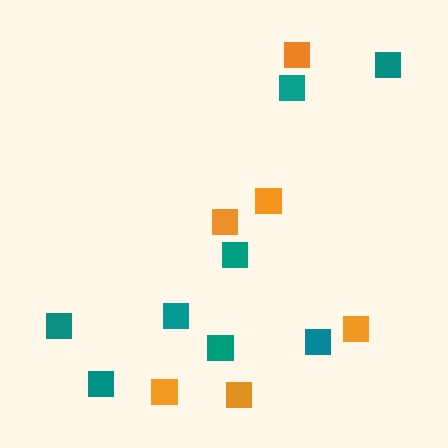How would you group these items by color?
There are 2 groups: one group of teal squares (8) and one group of orange squares (6).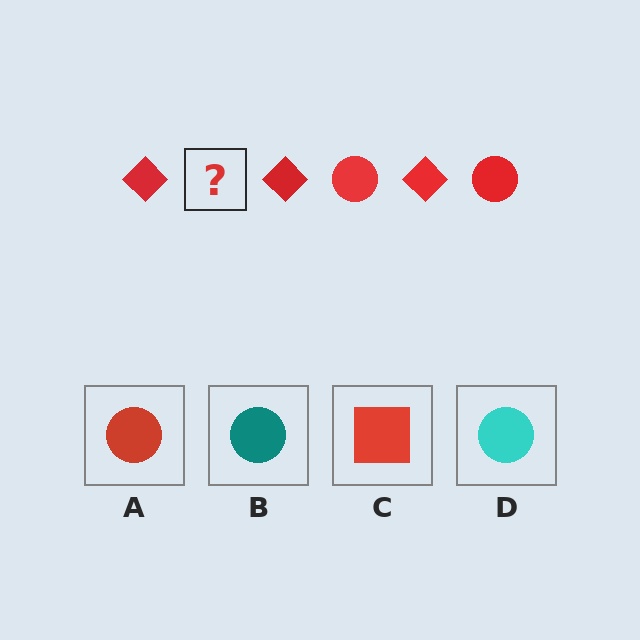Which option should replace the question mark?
Option A.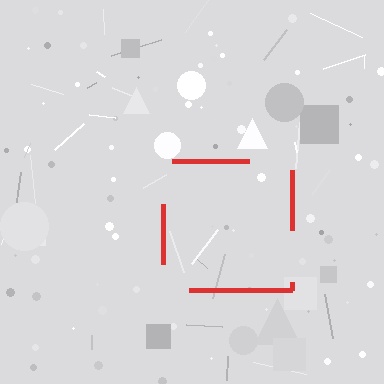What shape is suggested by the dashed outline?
The dashed outline suggests a square.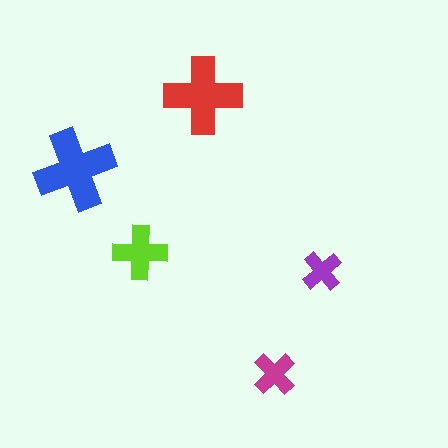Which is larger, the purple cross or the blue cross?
The blue one.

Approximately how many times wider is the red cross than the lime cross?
About 1.5 times wider.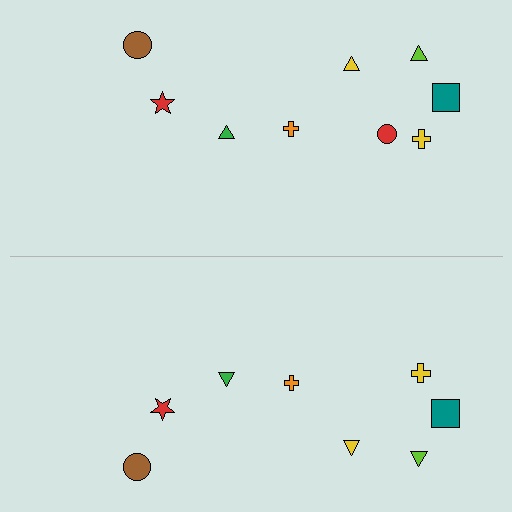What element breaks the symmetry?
A red circle is missing from the bottom side.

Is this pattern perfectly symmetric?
No, the pattern is not perfectly symmetric. A red circle is missing from the bottom side.